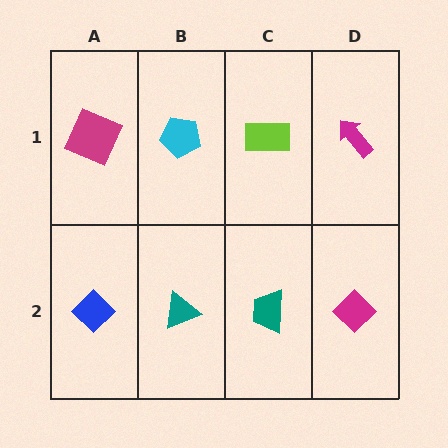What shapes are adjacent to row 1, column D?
A magenta diamond (row 2, column D), a lime rectangle (row 1, column C).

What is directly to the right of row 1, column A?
A cyan pentagon.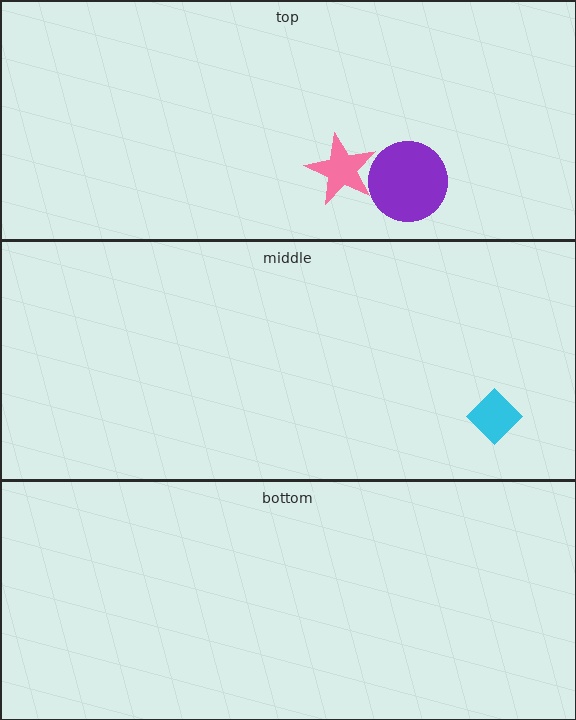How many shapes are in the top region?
2.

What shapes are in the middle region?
The cyan diamond.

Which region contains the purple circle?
The top region.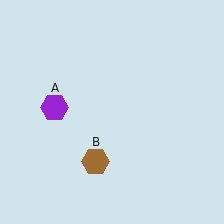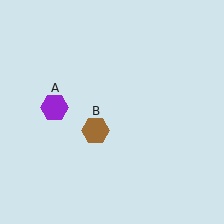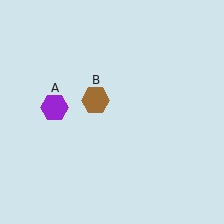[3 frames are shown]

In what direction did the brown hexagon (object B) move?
The brown hexagon (object B) moved up.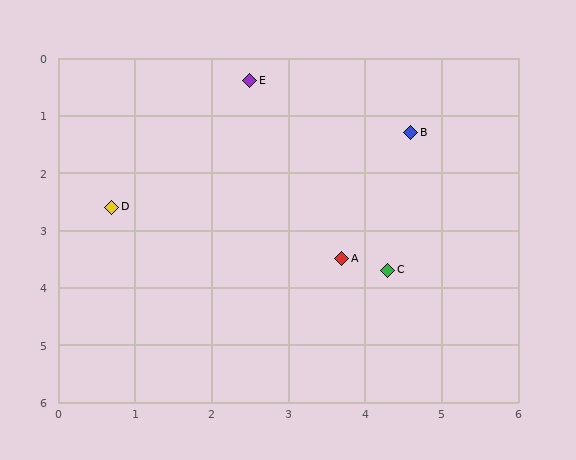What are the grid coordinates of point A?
Point A is at approximately (3.7, 3.5).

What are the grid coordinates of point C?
Point C is at approximately (4.3, 3.7).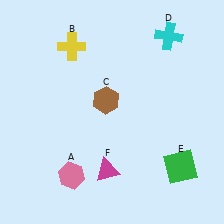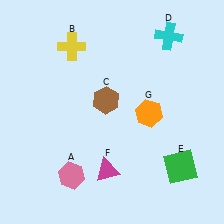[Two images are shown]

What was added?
An orange hexagon (G) was added in Image 2.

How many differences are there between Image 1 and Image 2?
There is 1 difference between the two images.